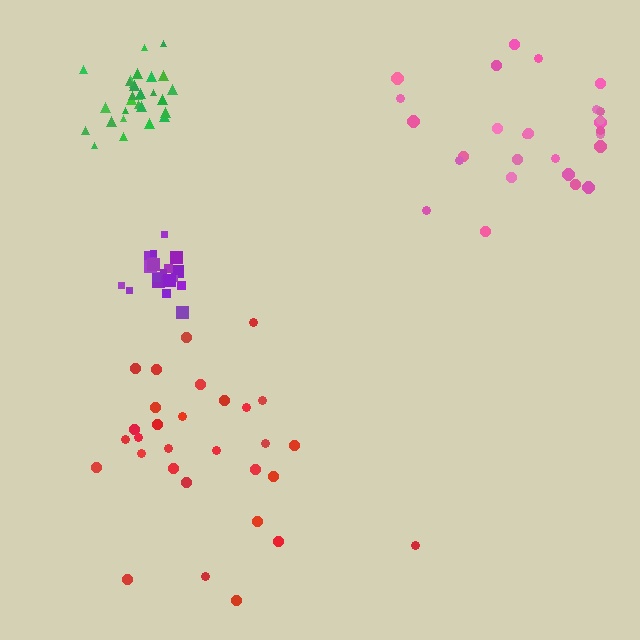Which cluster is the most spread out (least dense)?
Red.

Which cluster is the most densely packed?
Green.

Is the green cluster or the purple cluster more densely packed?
Green.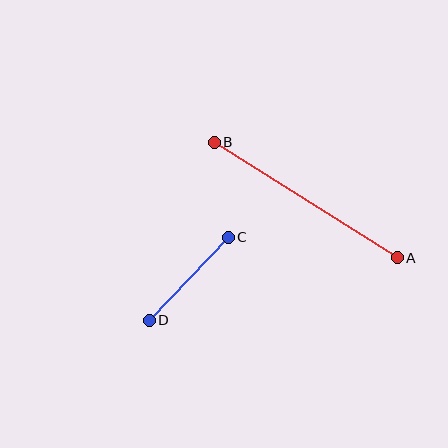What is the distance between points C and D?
The distance is approximately 114 pixels.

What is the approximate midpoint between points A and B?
The midpoint is at approximately (306, 200) pixels.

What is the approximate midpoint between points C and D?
The midpoint is at approximately (189, 279) pixels.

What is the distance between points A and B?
The distance is approximately 217 pixels.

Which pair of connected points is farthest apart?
Points A and B are farthest apart.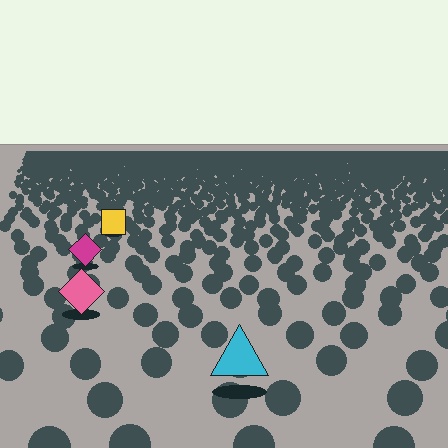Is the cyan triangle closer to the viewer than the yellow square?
Yes. The cyan triangle is closer — you can tell from the texture gradient: the ground texture is coarser near it.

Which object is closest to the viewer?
The cyan triangle is closest. The texture marks near it are larger and more spread out.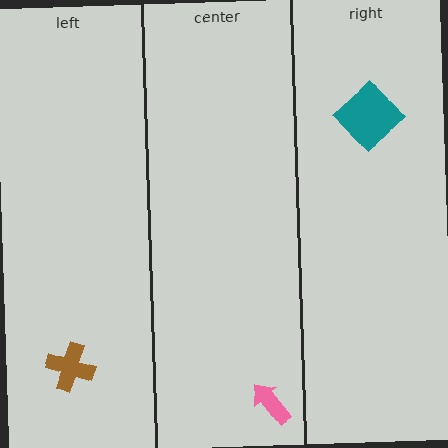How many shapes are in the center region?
1.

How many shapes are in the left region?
1.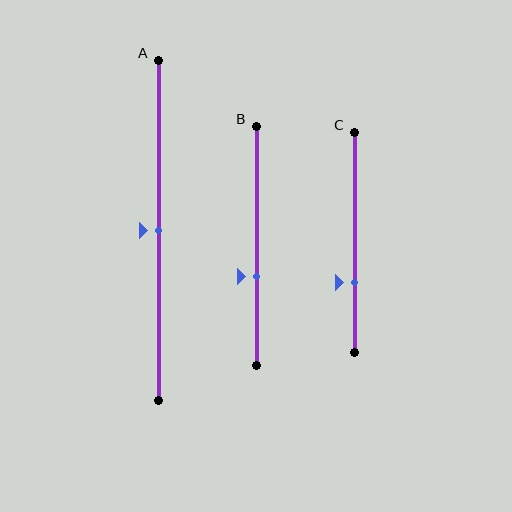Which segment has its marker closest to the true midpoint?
Segment A has its marker closest to the true midpoint.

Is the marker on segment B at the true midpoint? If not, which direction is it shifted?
No, the marker on segment B is shifted downward by about 13% of the segment length.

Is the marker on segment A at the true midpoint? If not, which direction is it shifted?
Yes, the marker on segment A is at the true midpoint.